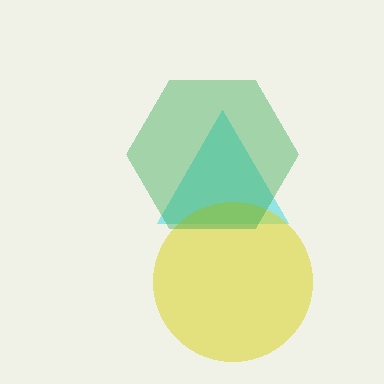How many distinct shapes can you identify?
There are 3 distinct shapes: a cyan triangle, a yellow circle, a green hexagon.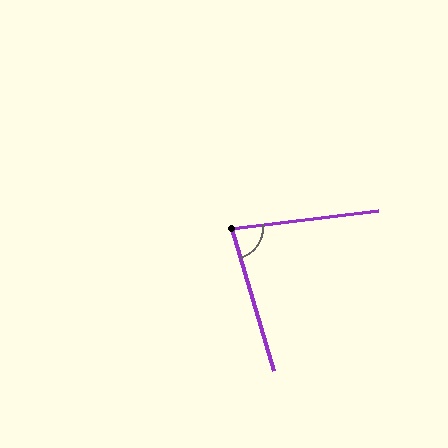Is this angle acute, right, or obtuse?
It is acute.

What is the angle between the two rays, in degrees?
Approximately 81 degrees.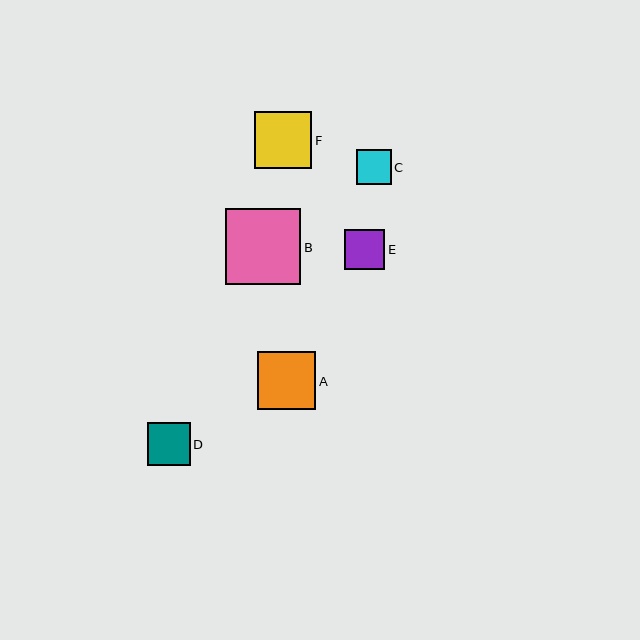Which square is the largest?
Square B is the largest with a size of approximately 76 pixels.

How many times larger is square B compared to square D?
Square B is approximately 1.8 times the size of square D.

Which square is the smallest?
Square C is the smallest with a size of approximately 35 pixels.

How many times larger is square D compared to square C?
Square D is approximately 1.2 times the size of square C.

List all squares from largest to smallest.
From largest to smallest: B, A, F, D, E, C.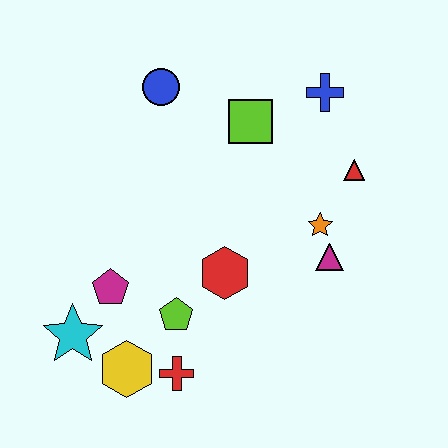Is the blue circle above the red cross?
Yes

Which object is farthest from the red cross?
The blue cross is farthest from the red cross.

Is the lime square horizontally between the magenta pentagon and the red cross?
No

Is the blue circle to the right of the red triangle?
No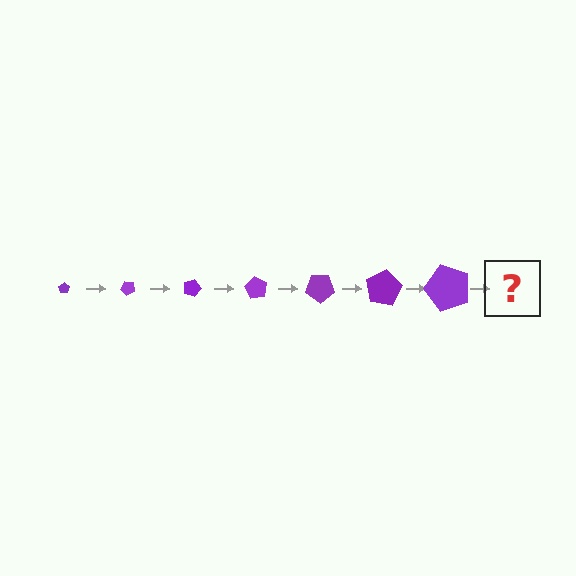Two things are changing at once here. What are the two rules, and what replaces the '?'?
The two rules are that the pentagon grows larger each step and it rotates 45 degrees each step. The '?' should be a pentagon, larger than the previous one and rotated 315 degrees from the start.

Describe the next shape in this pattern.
It should be a pentagon, larger than the previous one and rotated 315 degrees from the start.